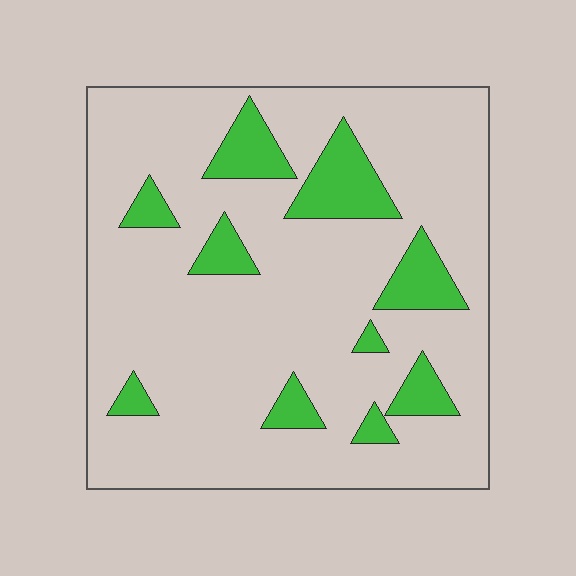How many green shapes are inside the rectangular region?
10.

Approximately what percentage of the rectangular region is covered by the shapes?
Approximately 15%.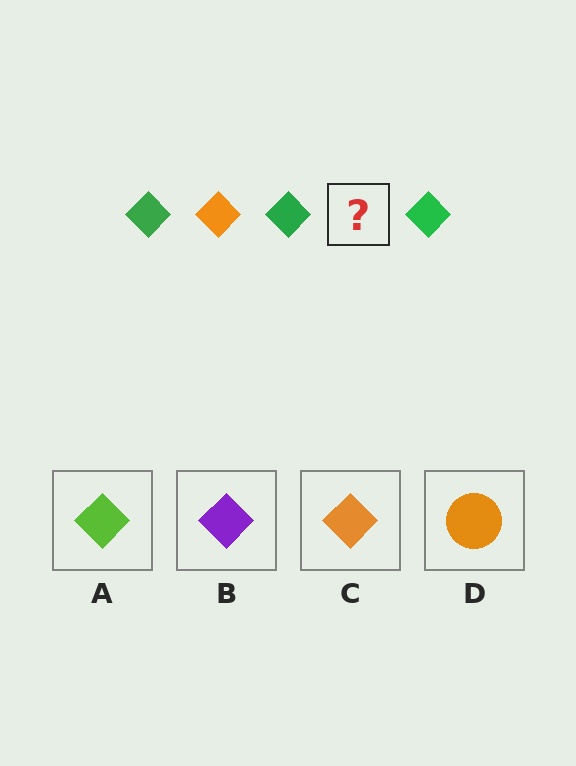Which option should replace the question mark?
Option C.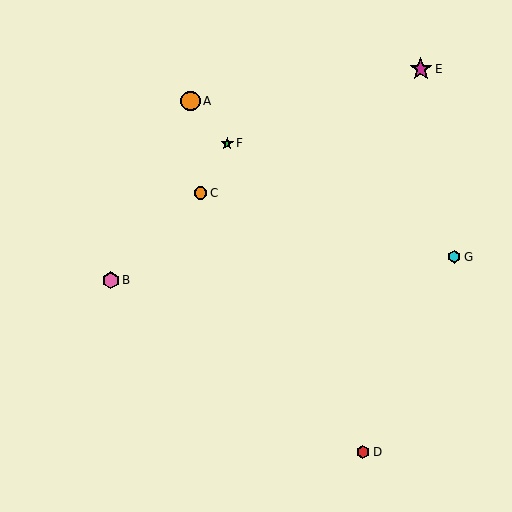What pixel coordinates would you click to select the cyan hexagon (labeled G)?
Click at (454, 257) to select the cyan hexagon G.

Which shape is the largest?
The magenta star (labeled E) is the largest.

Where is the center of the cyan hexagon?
The center of the cyan hexagon is at (454, 257).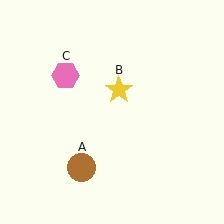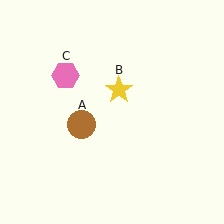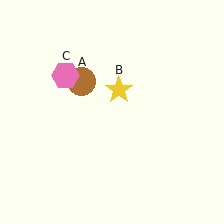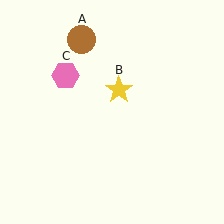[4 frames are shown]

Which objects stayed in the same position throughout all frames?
Yellow star (object B) and pink hexagon (object C) remained stationary.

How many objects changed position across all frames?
1 object changed position: brown circle (object A).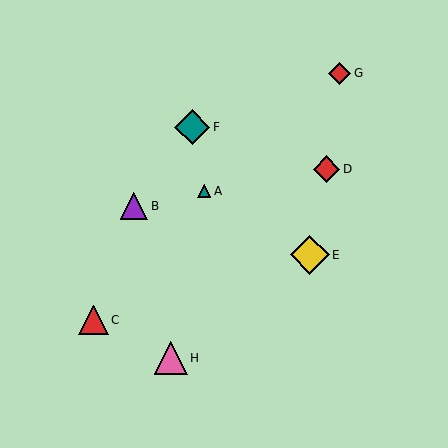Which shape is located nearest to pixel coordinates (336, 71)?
The red diamond (labeled G) at (340, 73) is nearest to that location.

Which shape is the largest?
The yellow diamond (labeled E) is the largest.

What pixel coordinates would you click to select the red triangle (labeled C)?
Click at (93, 320) to select the red triangle C.